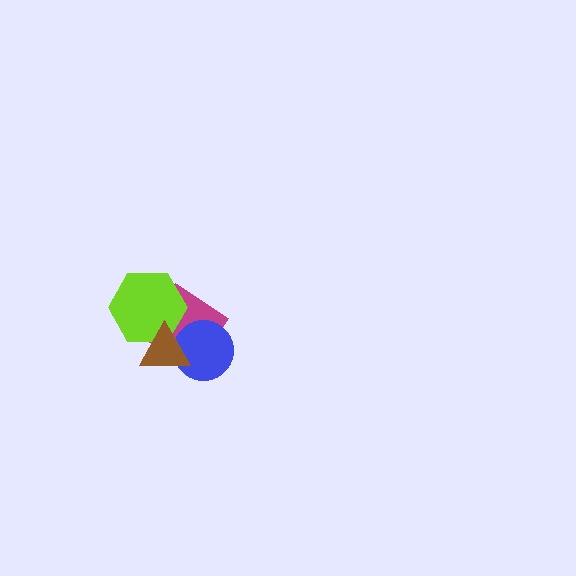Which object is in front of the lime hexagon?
The brown triangle is in front of the lime hexagon.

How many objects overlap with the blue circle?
2 objects overlap with the blue circle.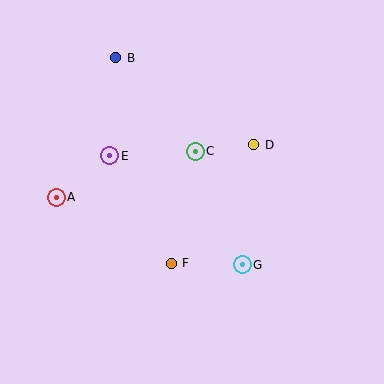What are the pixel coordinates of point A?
Point A is at (56, 197).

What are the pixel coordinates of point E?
Point E is at (110, 156).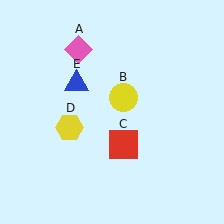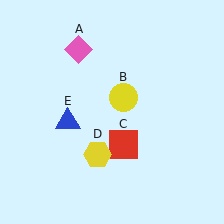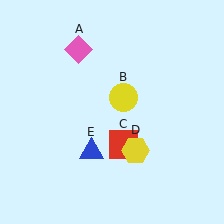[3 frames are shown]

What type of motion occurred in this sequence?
The yellow hexagon (object D), blue triangle (object E) rotated counterclockwise around the center of the scene.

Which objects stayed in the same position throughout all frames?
Pink diamond (object A) and yellow circle (object B) and red square (object C) remained stationary.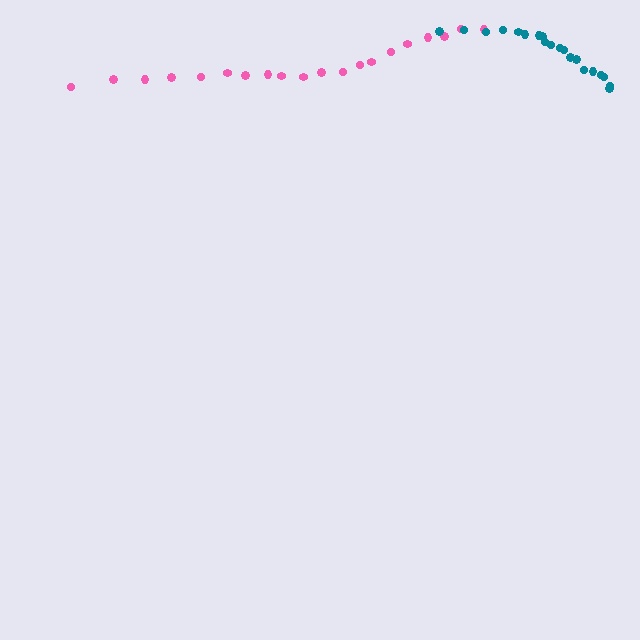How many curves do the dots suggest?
There are 2 distinct paths.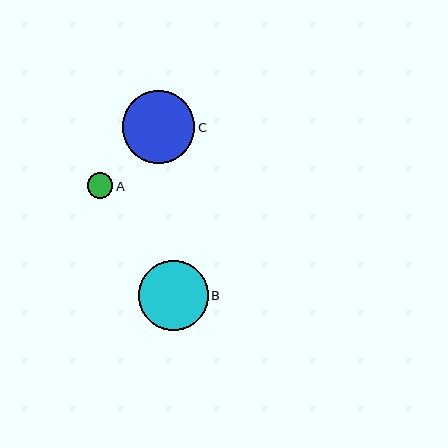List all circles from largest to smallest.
From largest to smallest: C, B, A.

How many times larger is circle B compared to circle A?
Circle B is approximately 2.7 times the size of circle A.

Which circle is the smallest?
Circle A is the smallest with a size of approximately 25 pixels.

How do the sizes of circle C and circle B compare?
Circle C and circle B are approximately the same size.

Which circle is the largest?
Circle C is the largest with a size of approximately 73 pixels.